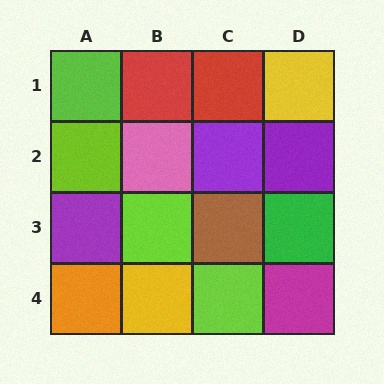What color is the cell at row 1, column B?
Red.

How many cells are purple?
3 cells are purple.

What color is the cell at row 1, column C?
Red.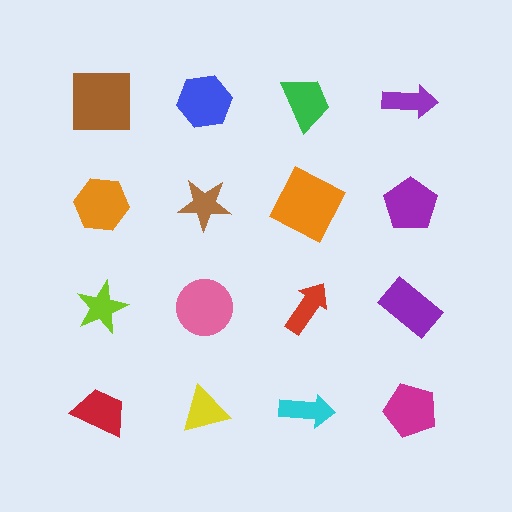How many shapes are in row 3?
4 shapes.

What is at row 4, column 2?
A yellow triangle.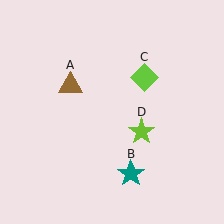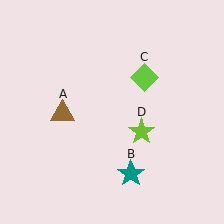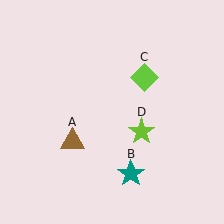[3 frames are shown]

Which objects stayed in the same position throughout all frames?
Teal star (object B) and lime diamond (object C) and lime star (object D) remained stationary.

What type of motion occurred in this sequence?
The brown triangle (object A) rotated counterclockwise around the center of the scene.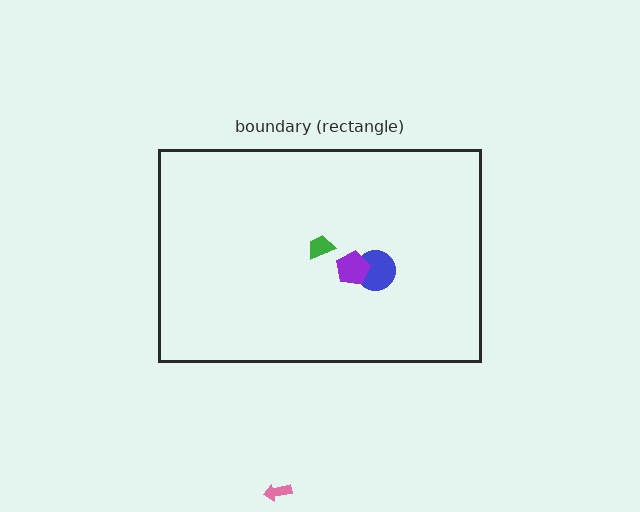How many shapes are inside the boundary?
3 inside, 1 outside.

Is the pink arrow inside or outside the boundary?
Outside.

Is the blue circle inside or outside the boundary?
Inside.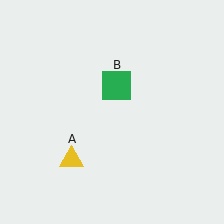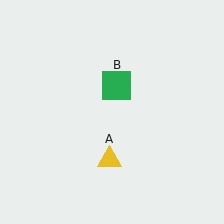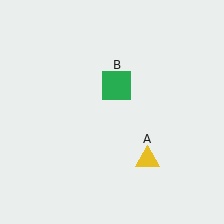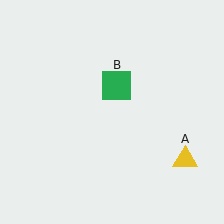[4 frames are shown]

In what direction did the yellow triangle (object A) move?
The yellow triangle (object A) moved right.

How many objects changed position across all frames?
1 object changed position: yellow triangle (object A).